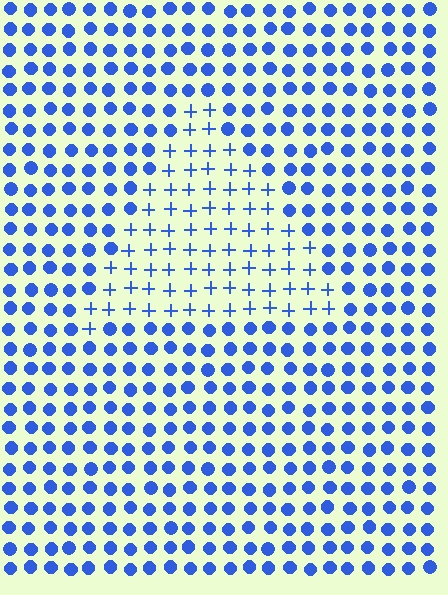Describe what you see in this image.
The image is filled with small blue elements arranged in a uniform grid. A triangle-shaped region contains plus signs, while the surrounding area contains circles. The boundary is defined purely by the change in element shape.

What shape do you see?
I see a triangle.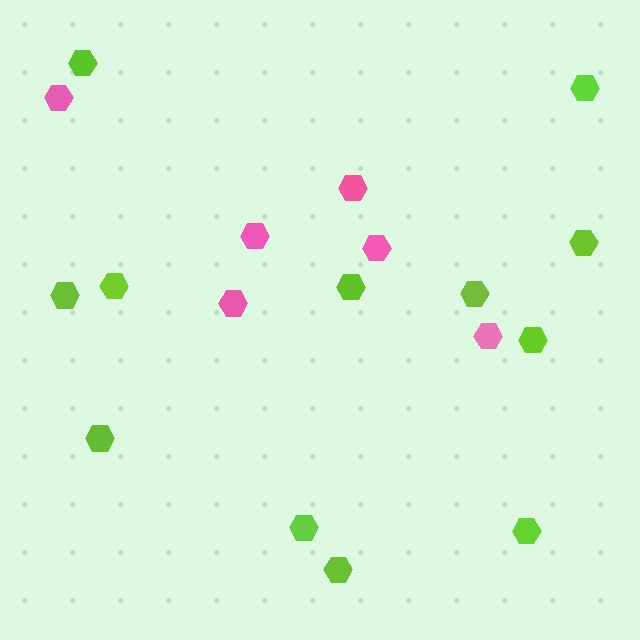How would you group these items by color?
There are 2 groups: one group of lime hexagons (12) and one group of pink hexagons (6).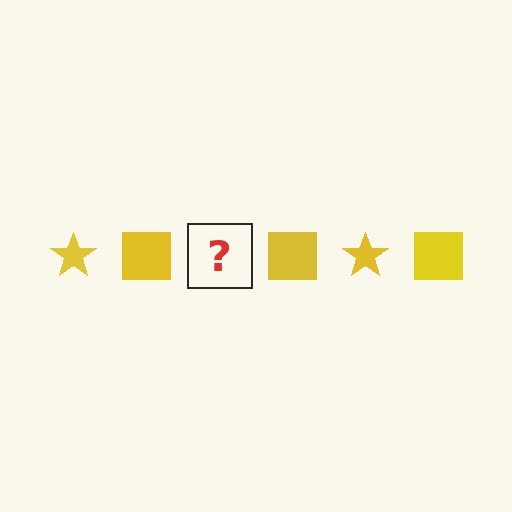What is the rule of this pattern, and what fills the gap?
The rule is that the pattern cycles through star, square shapes in yellow. The gap should be filled with a yellow star.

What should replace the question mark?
The question mark should be replaced with a yellow star.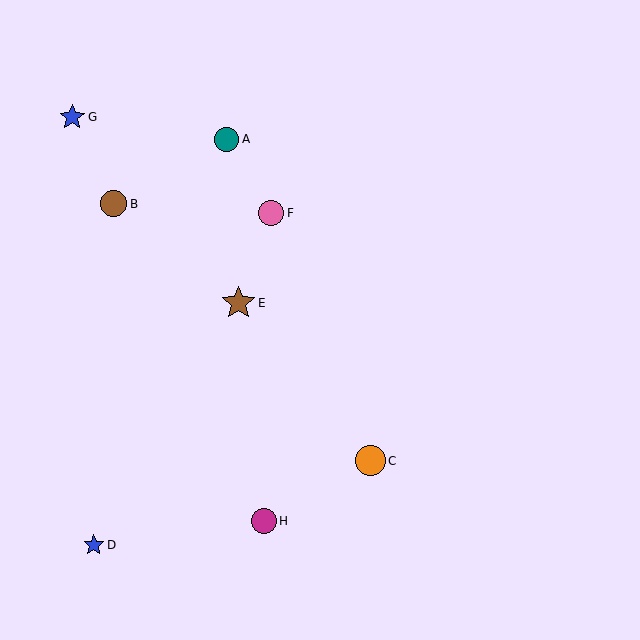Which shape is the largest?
The brown star (labeled E) is the largest.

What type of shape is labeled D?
Shape D is a blue star.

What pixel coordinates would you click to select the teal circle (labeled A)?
Click at (227, 139) to select the teal circle A.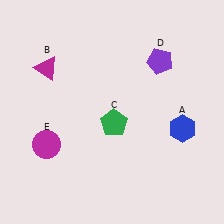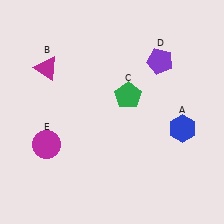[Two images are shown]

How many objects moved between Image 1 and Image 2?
1 object moved between the two images.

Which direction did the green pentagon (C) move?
The green pentagon (C) moved up.